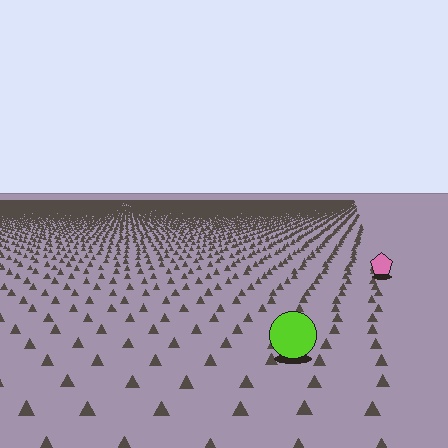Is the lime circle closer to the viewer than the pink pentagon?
Yes. The lime circle is closer — you can tell from the texture gradient: the ground texture is coarser near it.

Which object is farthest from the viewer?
The pink pentagon is farthest from the viewer. It appears smaller and the ground texture around it is denser.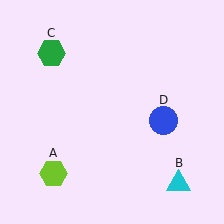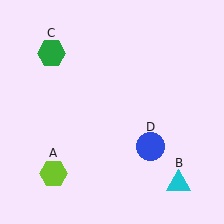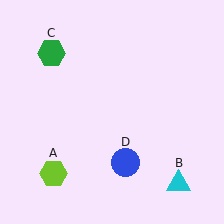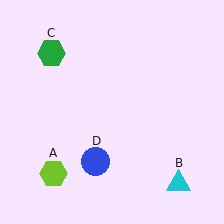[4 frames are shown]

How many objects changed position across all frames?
1 object changed position: blue circle (object D).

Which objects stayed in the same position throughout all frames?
Lime hexagon (object A) and cyan triangle (object B) and green hexagon (object C) remained stationary.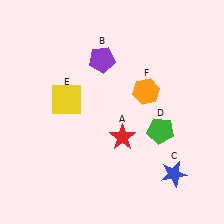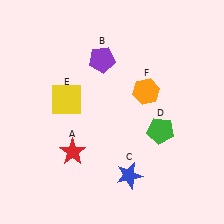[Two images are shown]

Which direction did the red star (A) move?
The red star (A) moved left.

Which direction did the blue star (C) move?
The blue star (C) moved left.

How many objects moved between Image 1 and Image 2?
2 objects moved between the two images.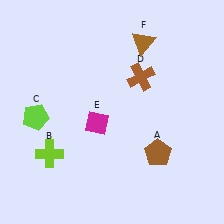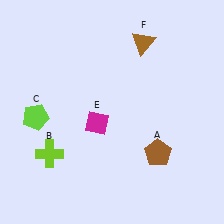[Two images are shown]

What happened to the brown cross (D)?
The brown cross (D) was removed in Image 2. It was in the top-right area of Image 1.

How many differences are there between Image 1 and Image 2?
There is 1 difference between the two images.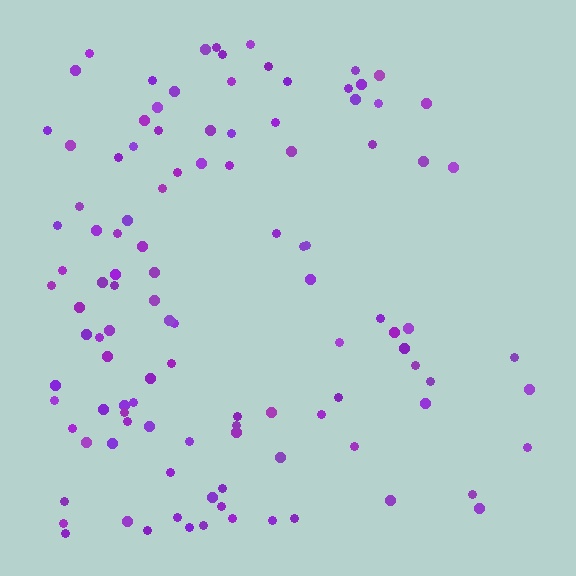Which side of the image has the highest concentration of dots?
The left.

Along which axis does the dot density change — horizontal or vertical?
Horizontal.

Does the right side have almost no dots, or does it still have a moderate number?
Still a moderate number, just noticeably fewer than the left.